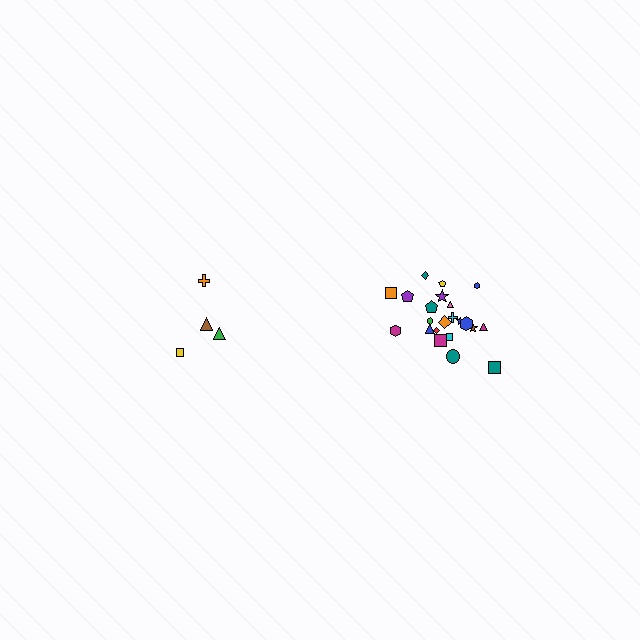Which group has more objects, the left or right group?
The right group.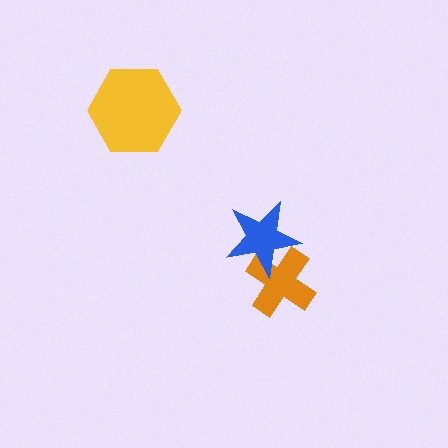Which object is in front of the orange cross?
The blue star is in front of the orange cross.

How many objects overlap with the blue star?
1 object overlaps with the blue star.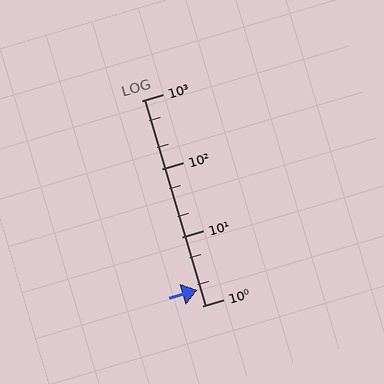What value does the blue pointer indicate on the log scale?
The pointer indicates approximately 1.7.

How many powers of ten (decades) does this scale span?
The scale spans 3 decades, from 1 to 1000.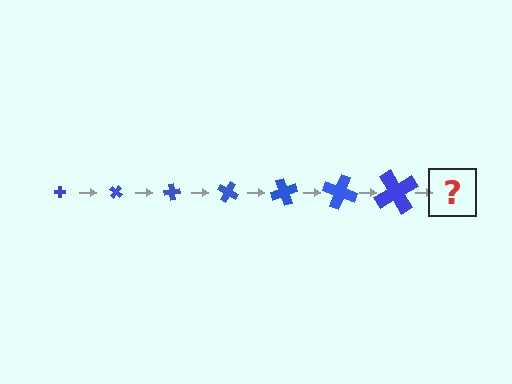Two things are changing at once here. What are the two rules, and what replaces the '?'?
The two rules are that the cross grows larger each step and it rotates 40 degrees each step. The '?' should be a cross, larger than the previous one and rotated 280 degrees from the start.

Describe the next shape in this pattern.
It should be a cross, larger than the previous one and rotated 280 degrees from the start.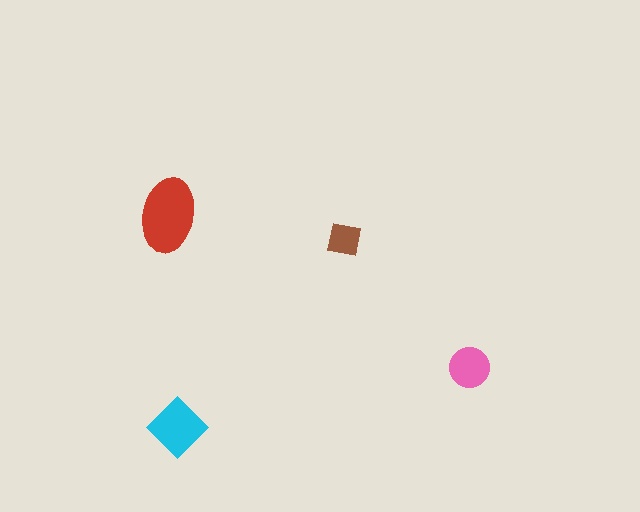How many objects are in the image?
There are 4 objects in the image.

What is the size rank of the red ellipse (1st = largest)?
1st.